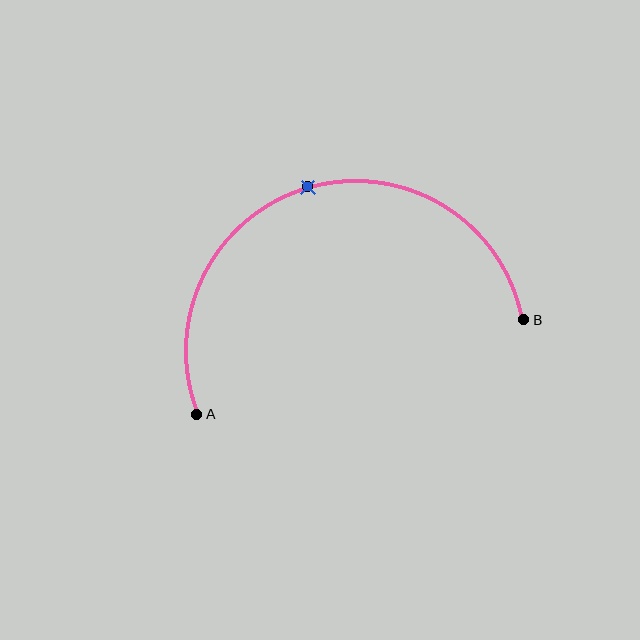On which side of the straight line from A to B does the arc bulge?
The arc bulges above the straight line connecting A and B.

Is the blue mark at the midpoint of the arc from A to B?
Yes. The blue mark lies on the arc at equal arc-length from both A and B — it is the arc midpoint.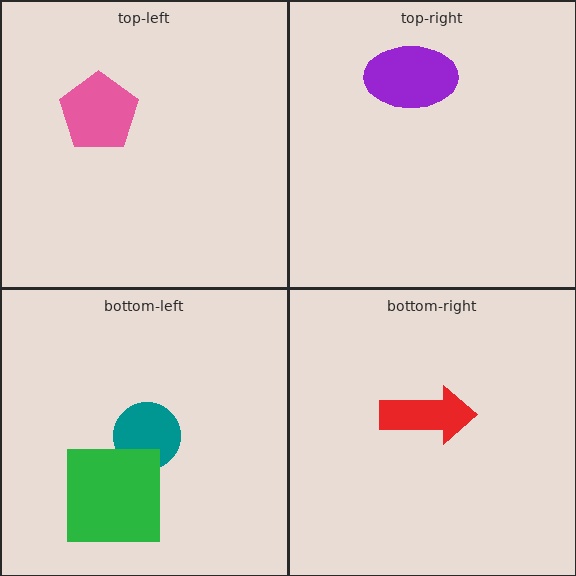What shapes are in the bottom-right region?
The red arrow.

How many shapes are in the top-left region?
1.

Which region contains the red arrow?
The bottom-right region.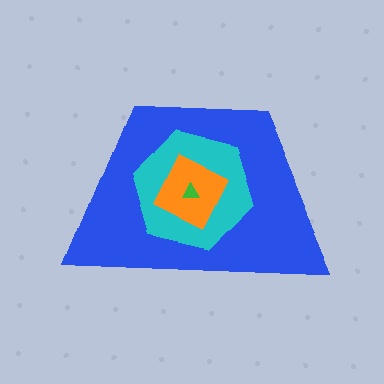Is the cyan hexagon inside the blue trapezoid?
Yes.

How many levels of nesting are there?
4.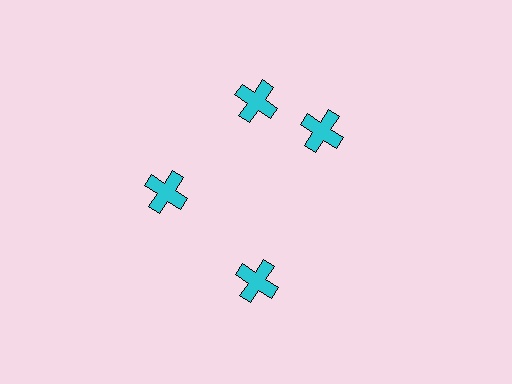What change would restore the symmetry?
The symmetry would be restored by rotating it back into even spacing with its neighbors so that all 4 crosses sit at equal angles and equal distance from the center.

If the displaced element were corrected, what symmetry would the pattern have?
It would have 4-fold rotational symmetry — the pattern would map onto itself every 90 degrees.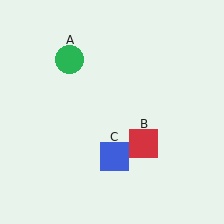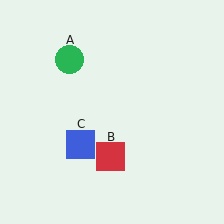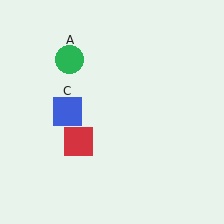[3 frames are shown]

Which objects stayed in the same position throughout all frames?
Green circle (object A) remained stationary.